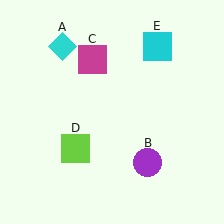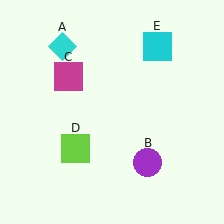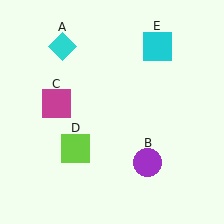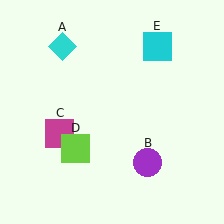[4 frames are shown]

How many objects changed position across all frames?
1 object changed position: magenta square (object C).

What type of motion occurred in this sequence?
The magenta square (object C) rotated counterclockwise around the center of the scene.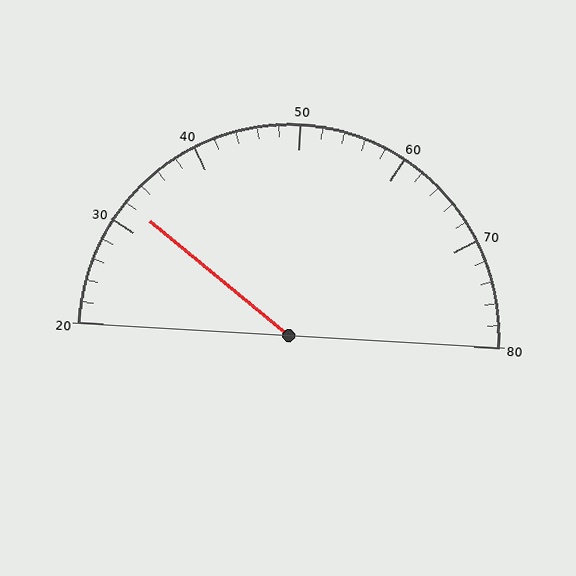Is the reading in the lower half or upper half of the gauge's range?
The reading is in the lower half of the range (20 to 80).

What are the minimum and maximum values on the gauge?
The gauge ranges from 20 to 80.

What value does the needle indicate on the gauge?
The needle indicates approximately 32.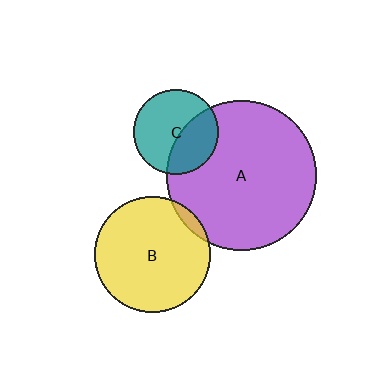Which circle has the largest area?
Circle A (purple).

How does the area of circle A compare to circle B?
Approximately 1.7 times.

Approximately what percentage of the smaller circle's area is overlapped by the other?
Approximately 5%.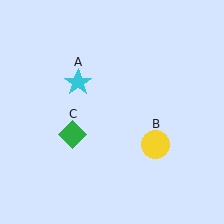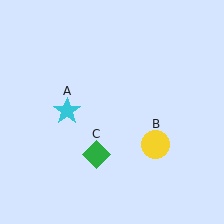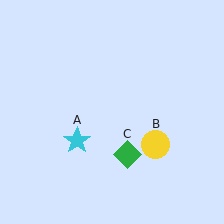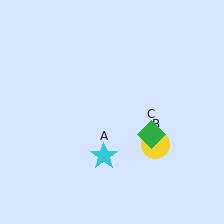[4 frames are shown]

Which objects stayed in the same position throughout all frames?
Yellow circle (object B) remained stationary.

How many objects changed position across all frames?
2 objects changed position: cyan star (object A), green diamond (object C).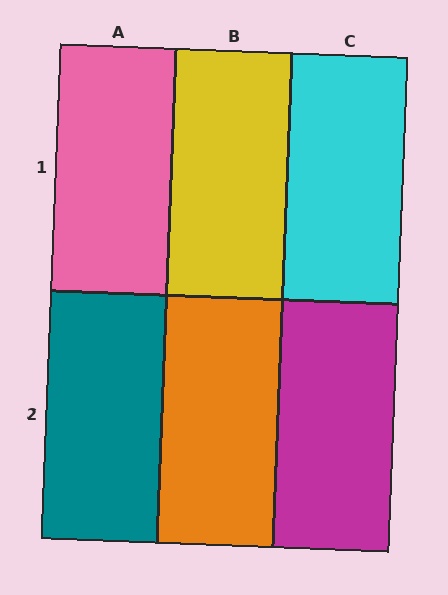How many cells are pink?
1 cell is pink.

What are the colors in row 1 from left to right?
Pink, yellow, cyan.